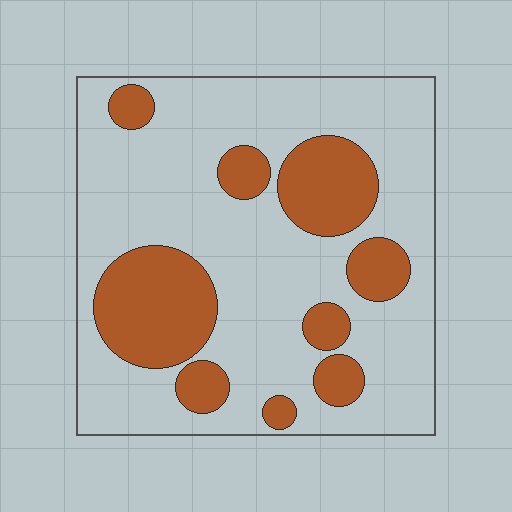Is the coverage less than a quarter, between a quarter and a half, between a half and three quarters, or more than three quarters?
Between a quarter and a half.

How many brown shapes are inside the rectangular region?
9.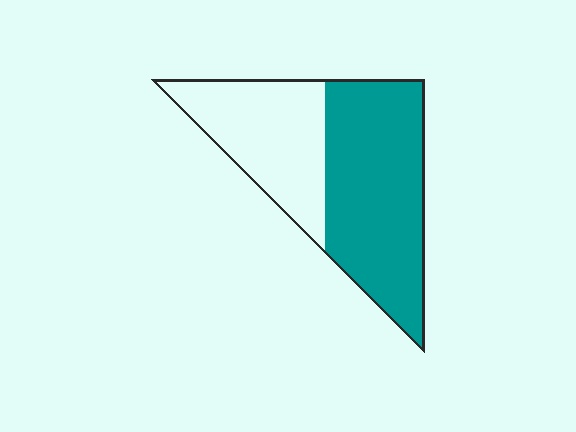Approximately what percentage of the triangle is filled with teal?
Approximately 60%.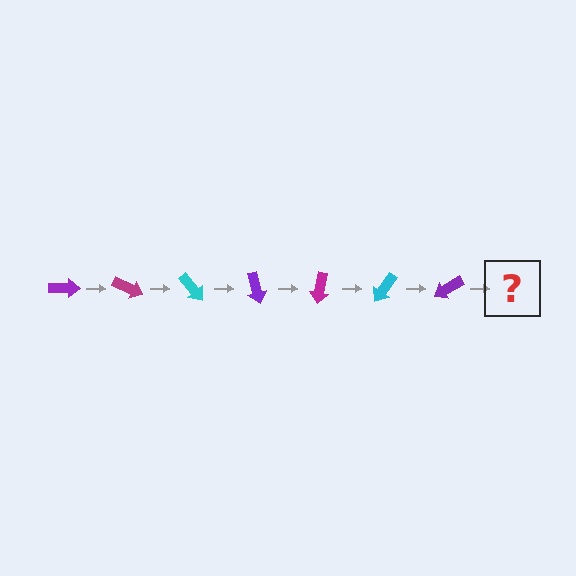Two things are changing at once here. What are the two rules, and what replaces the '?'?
The two rules are that it rotates 25 degrees each step and the color cycles through purple, magenta, and cyan. The '?' should be a magenta arrow, rotated 175 degrees from the start.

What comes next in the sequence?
The next element should be a magenta arrow, rotated 175 degrees from the start.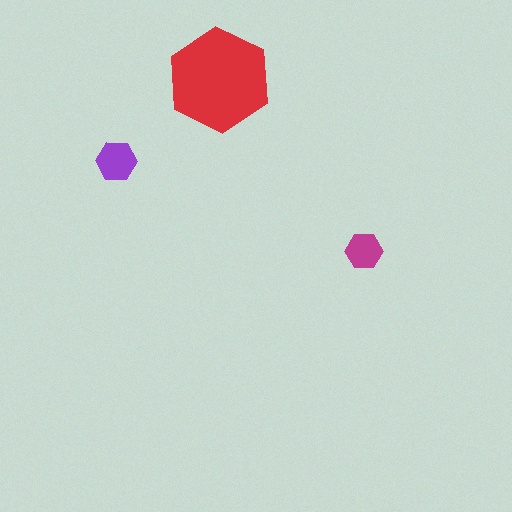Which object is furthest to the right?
The magenta hexagon is rightmost.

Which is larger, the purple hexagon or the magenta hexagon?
The purple one.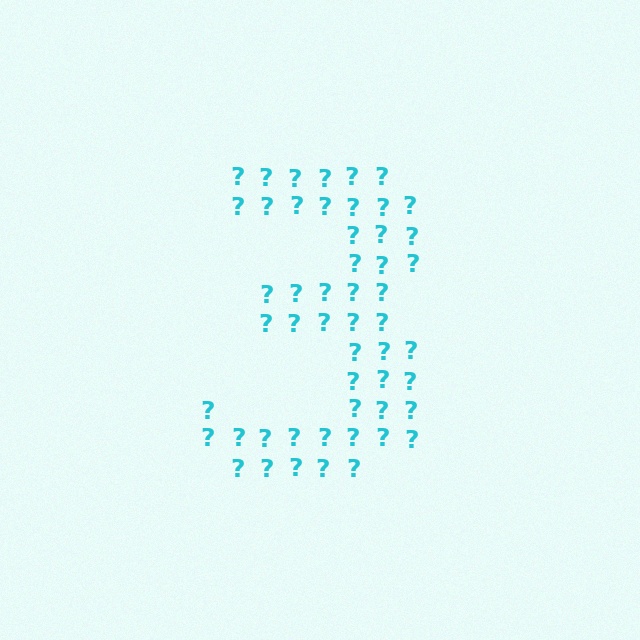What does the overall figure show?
The overall figure shows the digit 3.